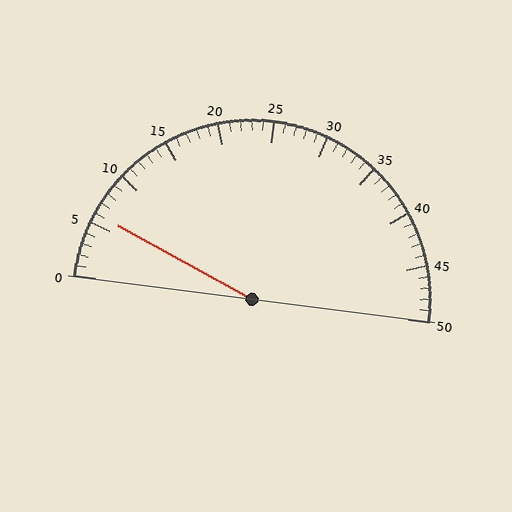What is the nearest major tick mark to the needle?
The nearest major tick mark is 5.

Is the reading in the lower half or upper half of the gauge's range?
The reading is in the lower half of the range (0 to 50).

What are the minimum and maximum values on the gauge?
The gauge ranges from 0 to 50.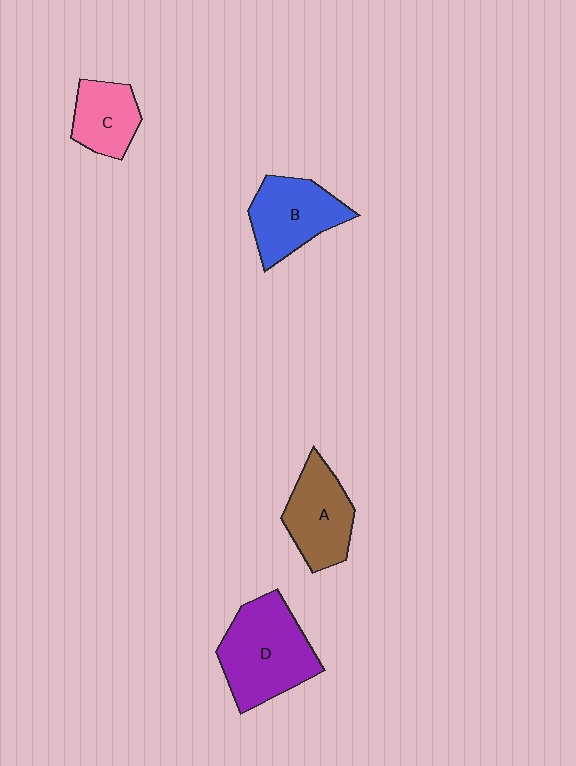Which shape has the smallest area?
Shape C (pink).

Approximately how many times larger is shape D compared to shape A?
Approximately 1.4 times.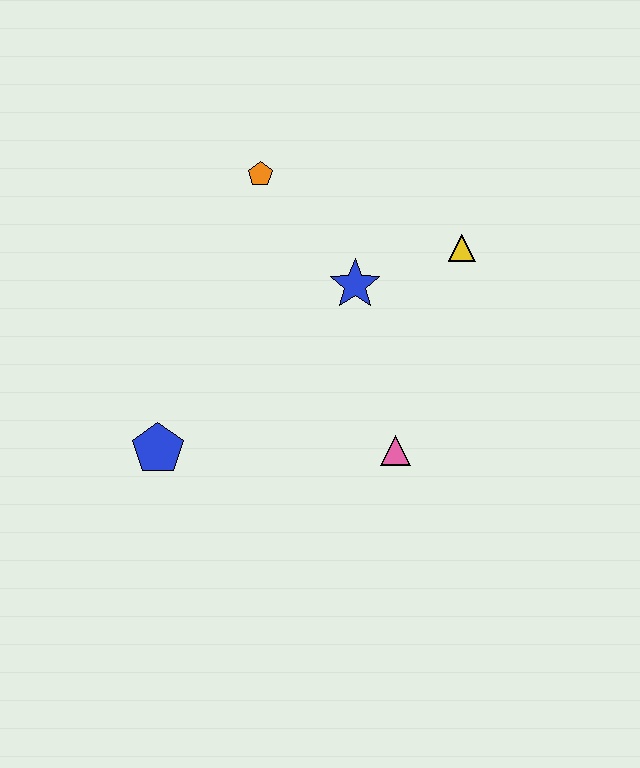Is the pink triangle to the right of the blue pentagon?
Yes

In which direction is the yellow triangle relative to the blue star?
The yellow triangle is to the right of the blue star.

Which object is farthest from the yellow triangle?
The blue pentagon is farthest from the yellow triangle.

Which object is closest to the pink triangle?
The blue star is closest to the pink triangle.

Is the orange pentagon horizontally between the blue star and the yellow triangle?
No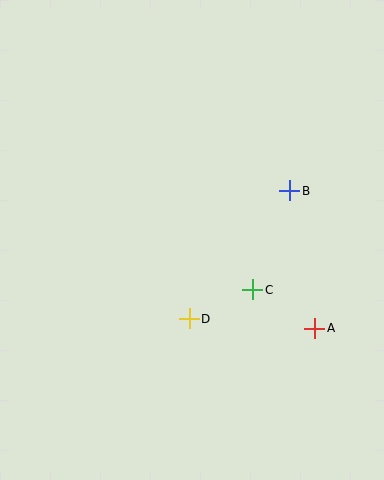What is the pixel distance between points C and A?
The distance between C and A is 73 pixels.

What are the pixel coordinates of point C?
Point C is at (253, 290).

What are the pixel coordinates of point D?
Point D is at (189, 319).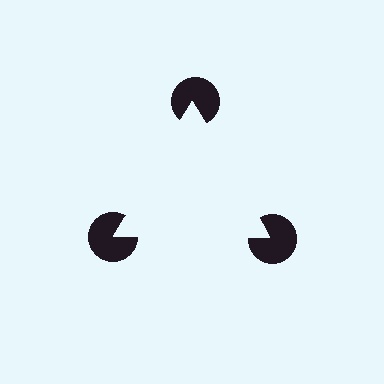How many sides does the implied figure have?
3 sides.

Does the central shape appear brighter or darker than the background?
It typically appears slightly brighter than the background, even though no actual brightness change is drawn.